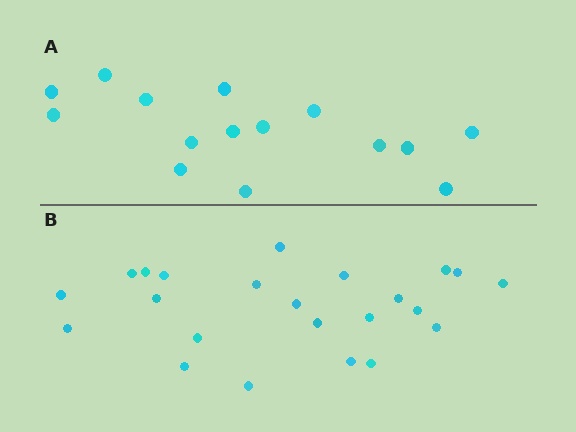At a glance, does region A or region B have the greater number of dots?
Region B (the bottom region) has more dots.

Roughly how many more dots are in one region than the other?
Region B has roughly 8 or so more dots than region A.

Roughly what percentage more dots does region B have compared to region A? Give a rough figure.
About 55% more.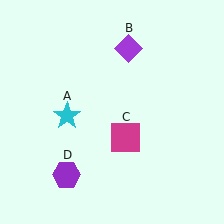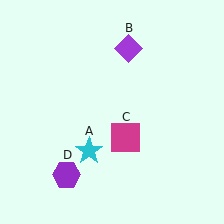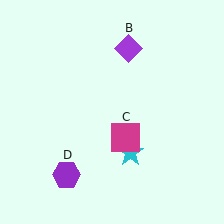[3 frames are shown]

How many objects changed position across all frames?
1 object changed position: cyan star (object A).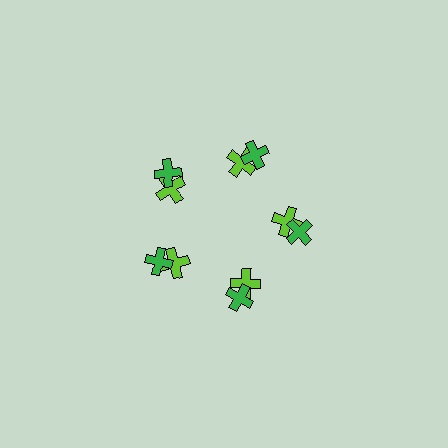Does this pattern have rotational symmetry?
Yes, this pattern has 5-fold rotational symmetry. It looks the same after rotating 72 degrees around the center.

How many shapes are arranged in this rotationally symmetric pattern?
There are 10 shapes, arranged in 5 groups of 2.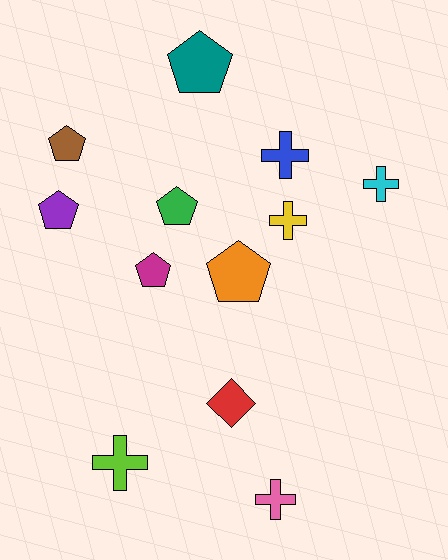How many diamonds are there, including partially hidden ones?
There is 1 diamond.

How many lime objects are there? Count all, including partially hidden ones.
There is 1 lime object.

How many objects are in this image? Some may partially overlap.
There are 12 objects.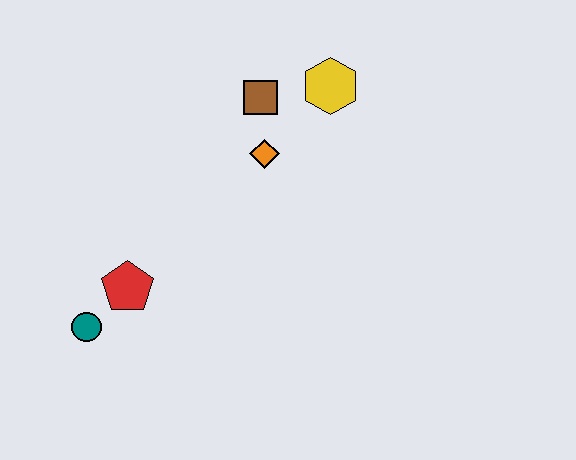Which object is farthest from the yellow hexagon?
The teal circle is farthest from the yellow hexagon.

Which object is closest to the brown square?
The orange diamond is closest to the brown square.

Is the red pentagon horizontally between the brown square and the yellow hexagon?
No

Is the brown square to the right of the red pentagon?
Yes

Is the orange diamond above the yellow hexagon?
No